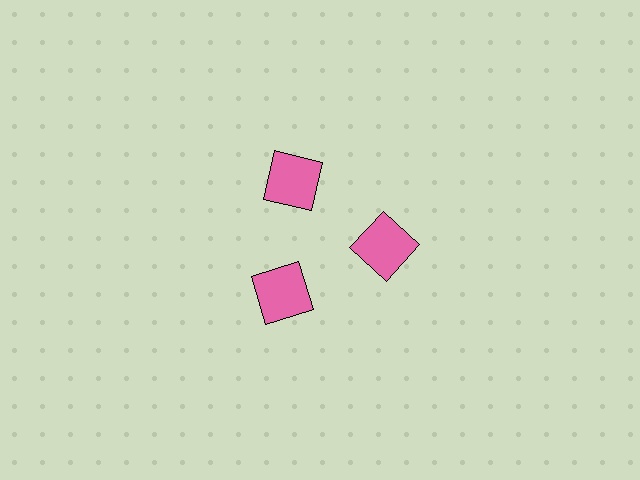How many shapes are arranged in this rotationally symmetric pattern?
There are 3 shapes, arranged in 3 groups of 1.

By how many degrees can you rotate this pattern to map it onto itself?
The pattern maps onto itself every 120 degrees of rotation.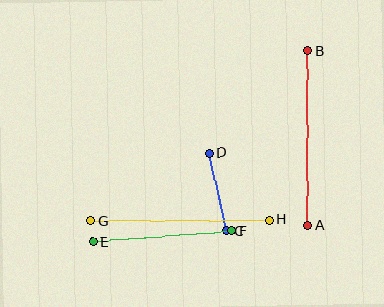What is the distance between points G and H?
The distance is approximately 179 pixels.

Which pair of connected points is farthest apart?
Points G and H are farthest apart.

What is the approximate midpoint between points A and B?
The midpoint is at approximately (308, 138) pixels.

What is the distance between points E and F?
The distance is approximately 139 pixels.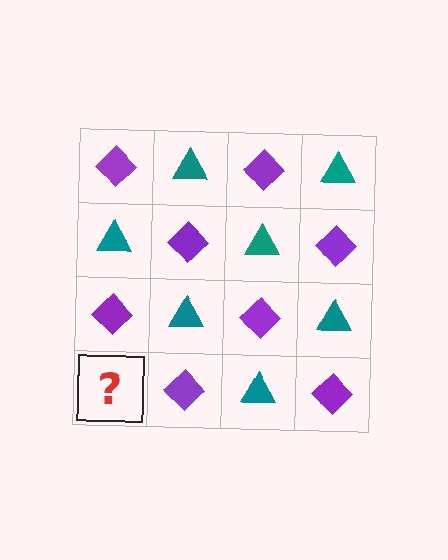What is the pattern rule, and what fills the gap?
The rule is that it alternates purple diamond and teal triangle in a checkerboard pattern. The gap should be filled with a teal triangle.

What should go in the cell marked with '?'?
The missing cell should contain a teal triangle.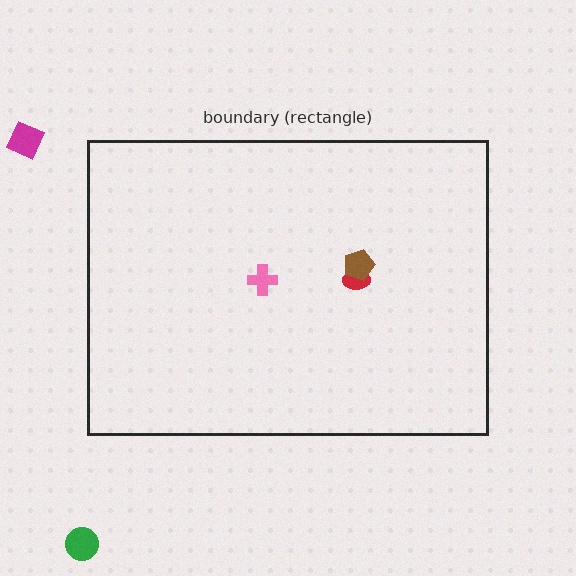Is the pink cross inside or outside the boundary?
Inside.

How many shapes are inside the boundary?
3 inside, 2 outside.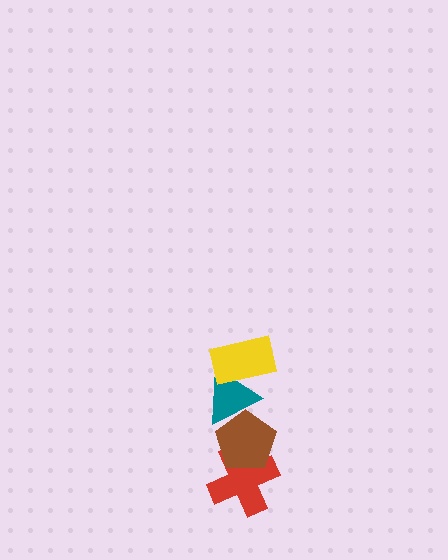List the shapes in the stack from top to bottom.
From top to bottom: the yellow rectangle, the teal triangle, the brown pentagon, the red cross.